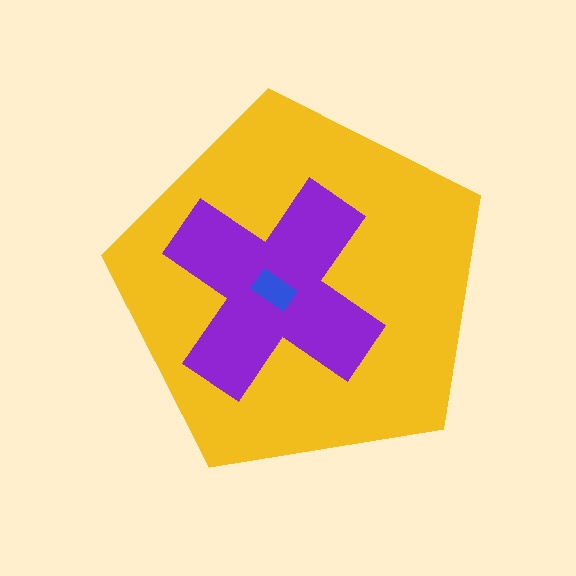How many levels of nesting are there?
3.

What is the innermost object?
The blue rectangle.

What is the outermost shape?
The yellow pentagon.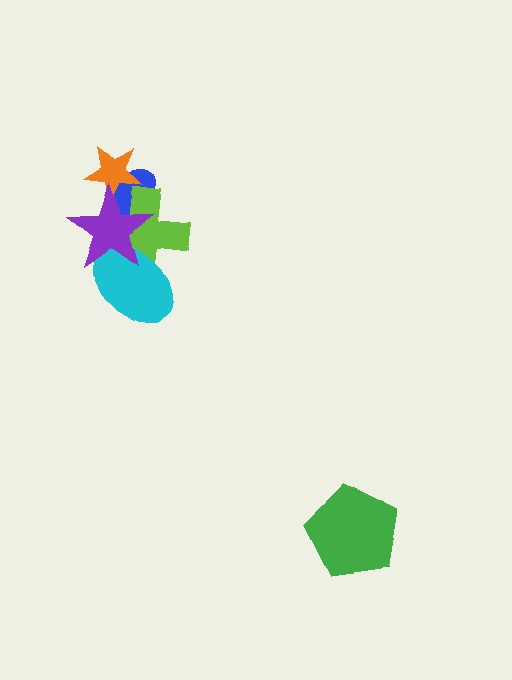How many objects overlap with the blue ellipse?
3 objects overlap with the blue ellipse.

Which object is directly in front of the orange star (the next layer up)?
The lime cross is directly in front of the orange star.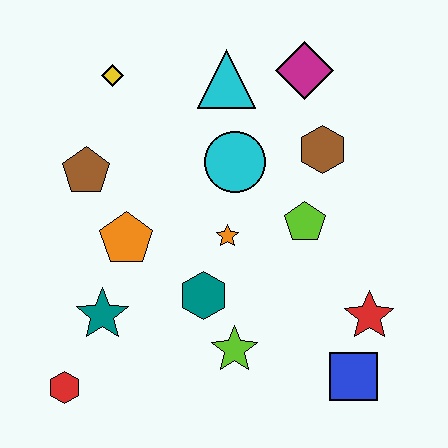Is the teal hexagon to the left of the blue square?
Yes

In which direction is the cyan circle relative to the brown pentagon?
The cyan circle is to the right of the brown pentagon.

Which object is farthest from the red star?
The yellow diamond is farthest from the red star.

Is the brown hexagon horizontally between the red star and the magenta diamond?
Yes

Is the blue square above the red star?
No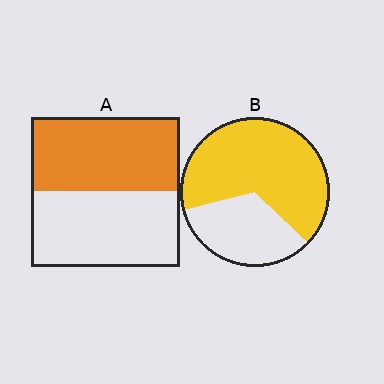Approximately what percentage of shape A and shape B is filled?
A is approximately 50% and B is approximately 65%.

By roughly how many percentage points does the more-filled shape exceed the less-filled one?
By roughly 15 percentage points (B over A).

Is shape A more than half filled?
Roughly half.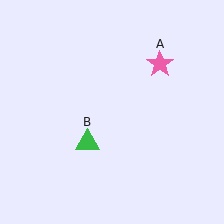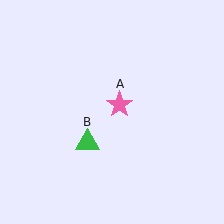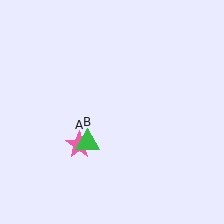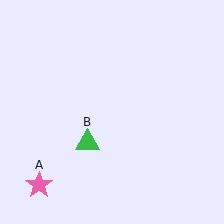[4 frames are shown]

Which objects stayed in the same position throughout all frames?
Green triangle (object B) remained stationary.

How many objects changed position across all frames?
1 object changed position: pink star (object A).